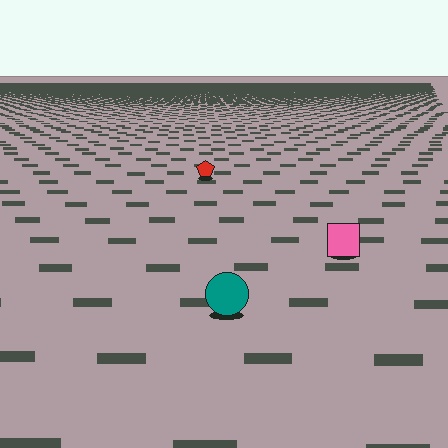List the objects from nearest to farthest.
From nearest to farthest: the teal circle, the pink square, the red pentagon.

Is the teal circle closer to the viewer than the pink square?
Yes. The teal circle is closer — you can tell from the texture gradient: the ground texture is coarser near it.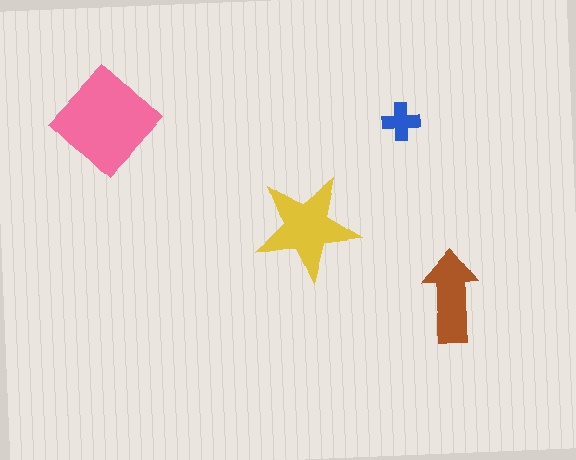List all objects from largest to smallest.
The pink diamond, the yellow star, the brown arrow, the blue cross.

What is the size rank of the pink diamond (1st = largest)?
1st.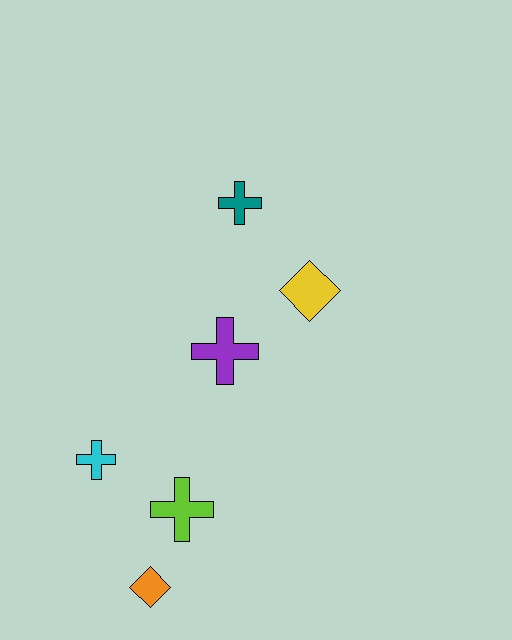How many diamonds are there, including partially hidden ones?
There are 2 diamonds.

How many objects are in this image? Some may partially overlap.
There are 6 objects.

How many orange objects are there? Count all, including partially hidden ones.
There is 1 orange object.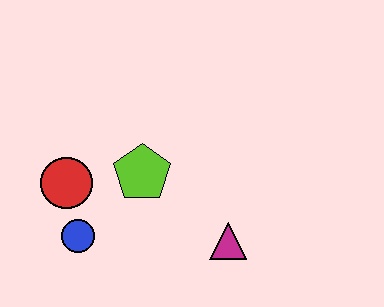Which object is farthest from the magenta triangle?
The red circle is farthest from the magenta triangle.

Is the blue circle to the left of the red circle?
No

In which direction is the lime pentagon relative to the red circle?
The lime pentagon is to the right of the red circle.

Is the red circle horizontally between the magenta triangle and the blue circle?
No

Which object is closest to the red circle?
The blue circle is closest to the red circle.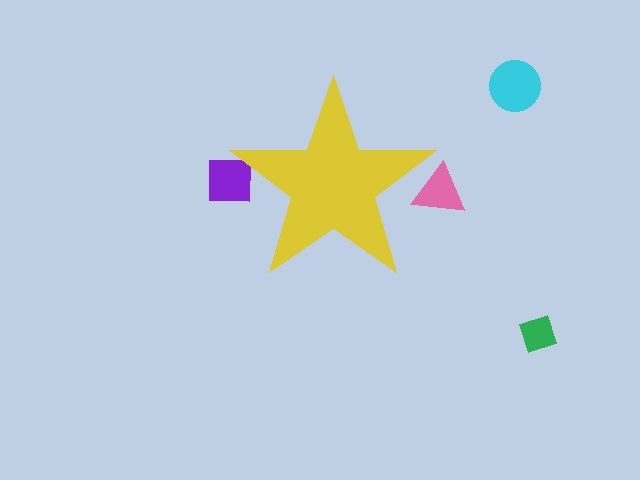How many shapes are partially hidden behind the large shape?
2 shapes are partially hidden.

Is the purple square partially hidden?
Yes, the purple square is partially hidden behind the yellow star.